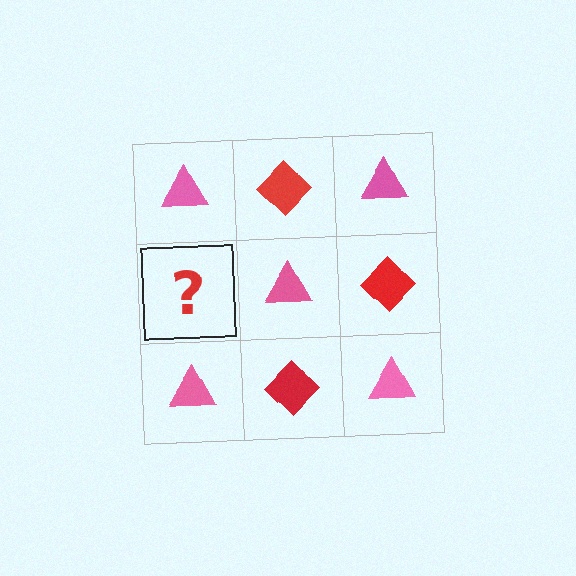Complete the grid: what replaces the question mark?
The question mark should be replaced with a red diamond.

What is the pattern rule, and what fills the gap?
The rule is that it alternates pink triangle and red diamond in a checkerboard pattern. The gap should be filled with a red diamond.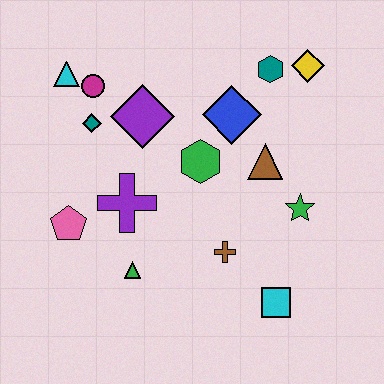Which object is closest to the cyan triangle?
The magenta circle is closest to the cyan triangle.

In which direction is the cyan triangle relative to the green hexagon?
The cyan triangle is to the left of the green hexagon.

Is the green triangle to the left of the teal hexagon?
Yes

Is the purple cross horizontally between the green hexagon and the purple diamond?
No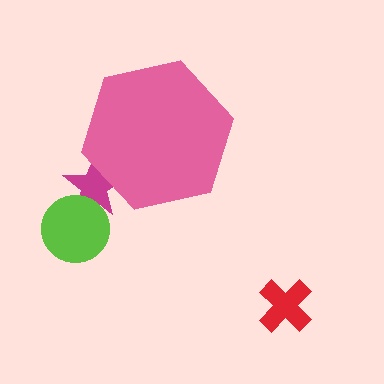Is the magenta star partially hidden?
Yes, the magenta star is partially hidden behind the pink hexagon.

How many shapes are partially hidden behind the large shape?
1 shape is partially hidden.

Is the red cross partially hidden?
No, the red cross is fully visible.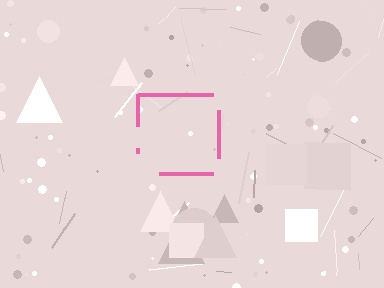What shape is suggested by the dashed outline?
The dashed outline suggests a square.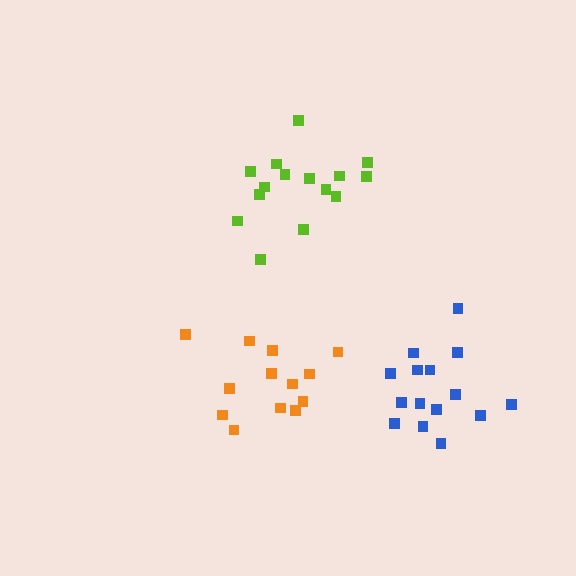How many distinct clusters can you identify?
There are 3 distinct clusters.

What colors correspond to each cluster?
The clusters are colored: lime, blue, orange.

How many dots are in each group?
Group 1: 15 dots, Group 2: 15 dots, Group 3: 13 dots (43 total).